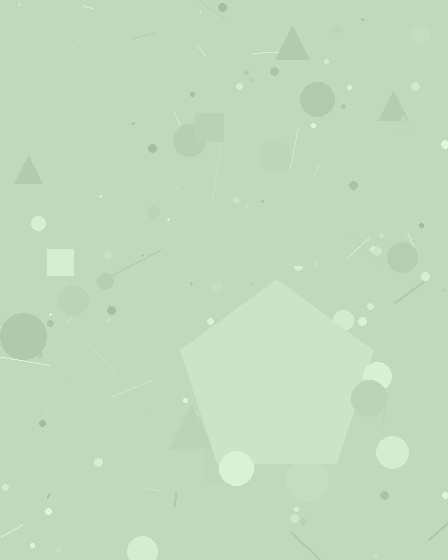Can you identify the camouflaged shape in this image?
The camouflaged shape is a pentagon.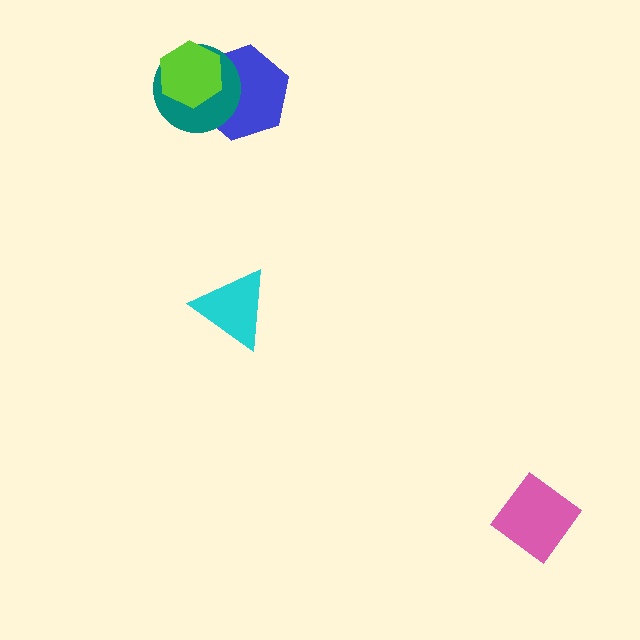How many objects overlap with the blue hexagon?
2 objects overlap with the blue hexagon.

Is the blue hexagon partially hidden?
Yes, it is partially covered by another shape.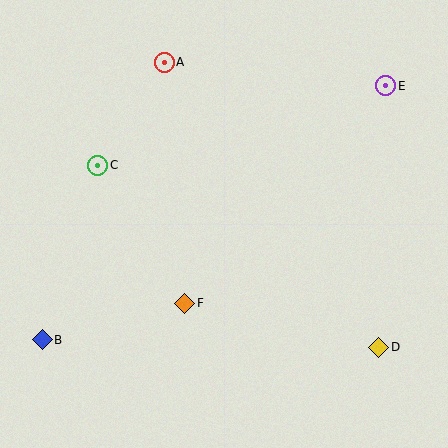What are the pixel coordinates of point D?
Point D is at (379, 347).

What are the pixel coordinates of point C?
Point C is at (98, 165).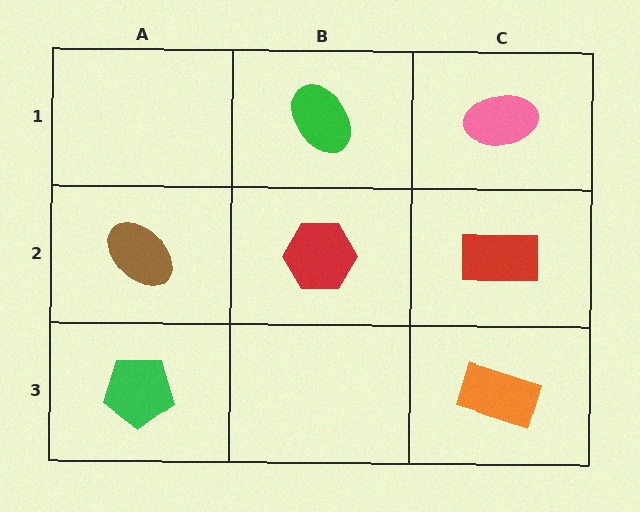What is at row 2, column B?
A red hexagon.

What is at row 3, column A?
A green pentagon.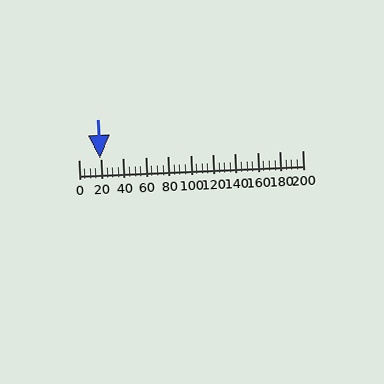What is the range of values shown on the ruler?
The ruler shows values from 0 to 200.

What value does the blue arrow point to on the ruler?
The blue arrow points to approximately 20.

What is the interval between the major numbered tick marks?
The major tick marks are spaced 20 units apart.